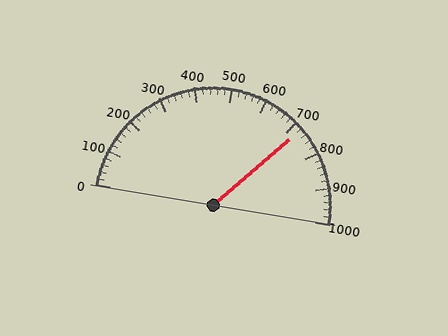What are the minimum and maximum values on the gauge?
The gauge ranges from 0 to 1000.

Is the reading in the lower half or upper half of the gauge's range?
The reading is in the upper half of the range (0 to 1000).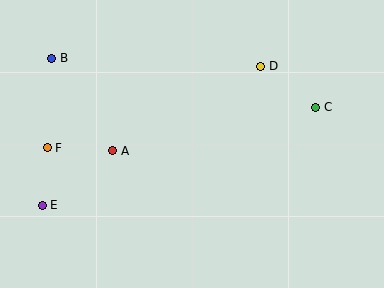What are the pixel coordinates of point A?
Point A is at (113, 151).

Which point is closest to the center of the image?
Point A at (113, 151) is closest to the center.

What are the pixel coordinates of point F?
Point F is at (47, 148).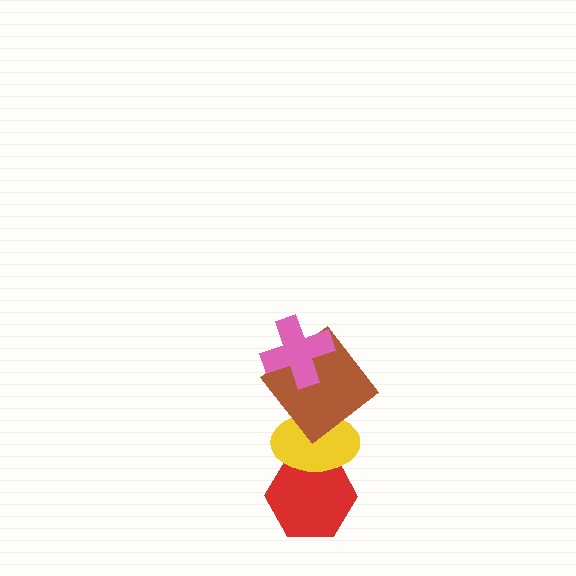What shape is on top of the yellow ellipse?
The brown diamond is on top of the yellow ellipse.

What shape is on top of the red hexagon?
The yellow ellipse is on top of the red hexagon.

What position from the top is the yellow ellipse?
The yellow ellipse is 3rd from the top.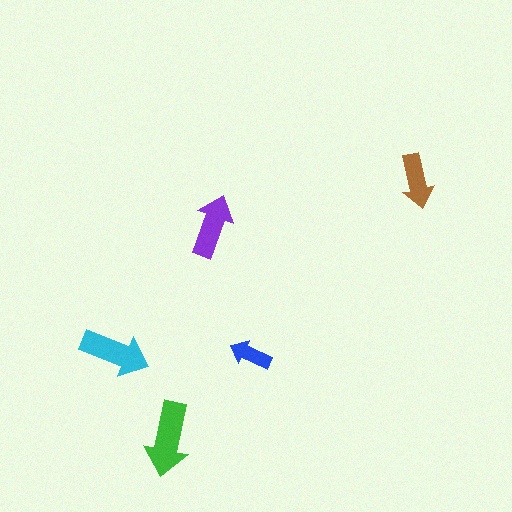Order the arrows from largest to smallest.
the green one, the cyan one, the purple one, the brown one, the blue one.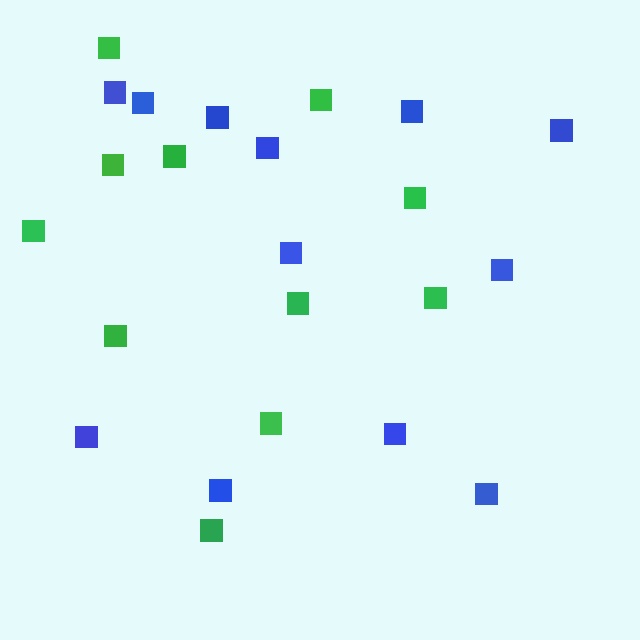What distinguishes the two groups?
There are 2 groups: one group of green squares (11) and one group of blue squares (12).